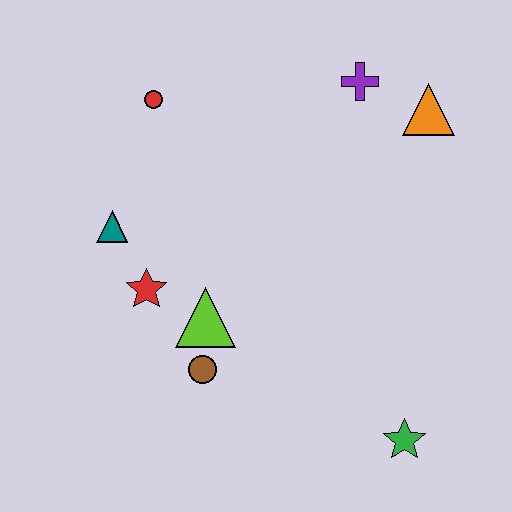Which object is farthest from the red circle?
The green star is farthest from the red circle.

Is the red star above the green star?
Yes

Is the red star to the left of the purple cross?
Yes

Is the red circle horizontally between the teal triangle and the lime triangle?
Yes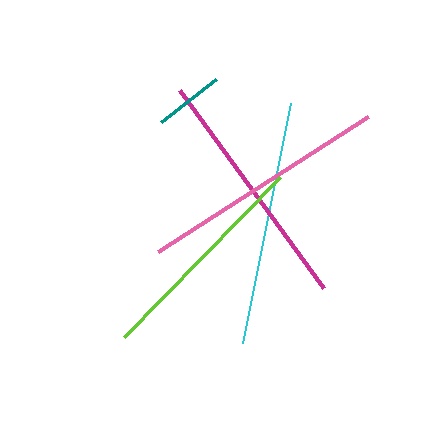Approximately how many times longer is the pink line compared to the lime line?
The pink line is approximately 1.1 times the length of the lime line.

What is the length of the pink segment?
The pink segment is approximately 250 pixels long.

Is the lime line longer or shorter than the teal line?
The lime line is longer than the teal line.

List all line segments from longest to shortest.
From longest to shortest: pink, magenta, cyan, lime, teal.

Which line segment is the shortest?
The teal line is the shortest at approximately 70 pixels.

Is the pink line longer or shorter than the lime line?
The pink line is longer than the lime line.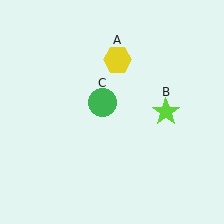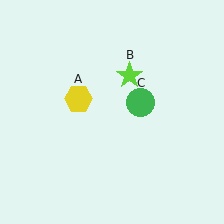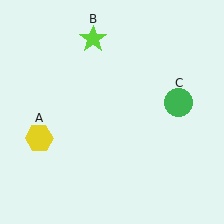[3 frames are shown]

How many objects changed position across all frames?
3 objects changed position: yellow hexagon (object A), lime star (object B), green circle (object C).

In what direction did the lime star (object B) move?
The lime star (object B) moved up and to the left.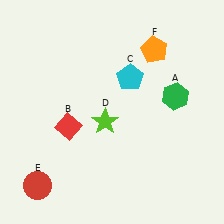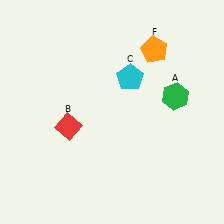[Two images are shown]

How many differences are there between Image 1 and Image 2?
There are 2 differences between the two images.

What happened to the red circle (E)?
The red circle (E) was removed in Image 2. It was in the bottom-left area of Image 1.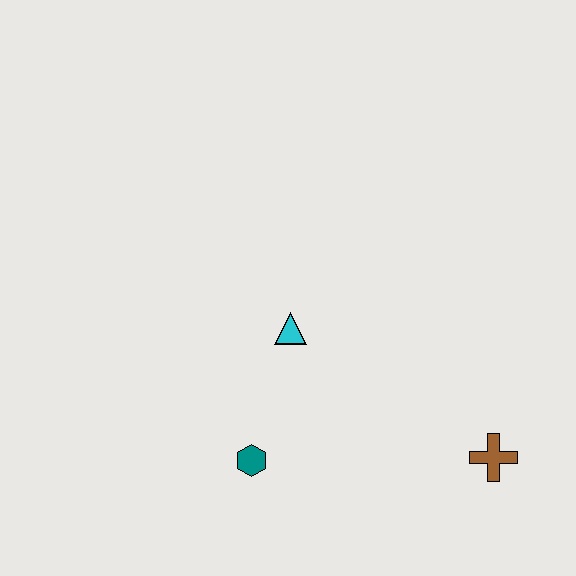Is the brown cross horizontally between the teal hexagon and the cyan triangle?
No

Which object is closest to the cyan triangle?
The teal hexagon is closest to the cyan triangle.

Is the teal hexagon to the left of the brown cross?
Yes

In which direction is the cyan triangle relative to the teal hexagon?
The cyan triangle is above the teal hexagon.